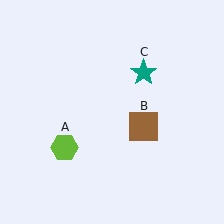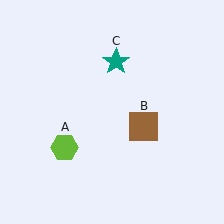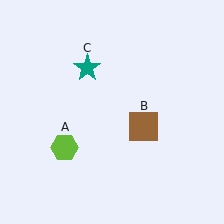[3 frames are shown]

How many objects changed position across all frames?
1 object changed position: teal star (object C).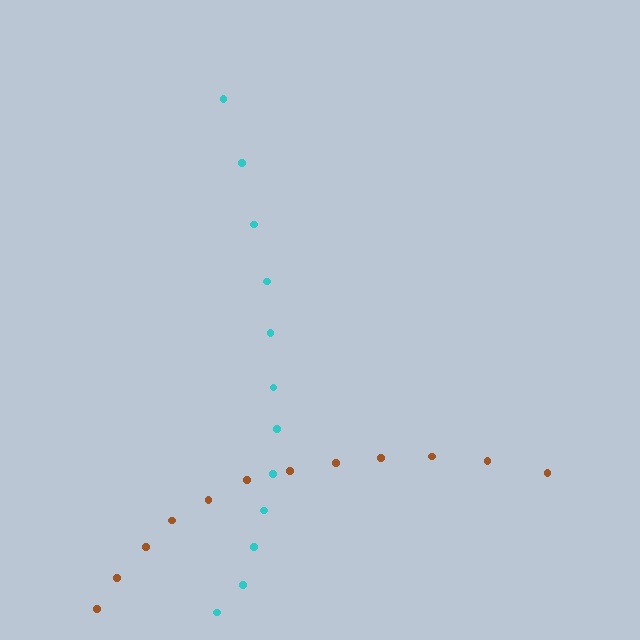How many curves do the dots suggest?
There are 2 distinct paths.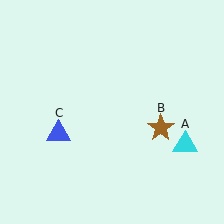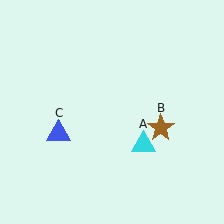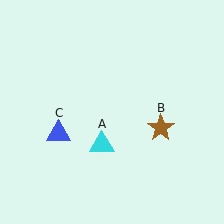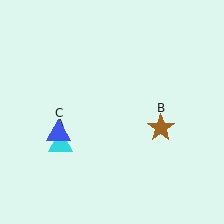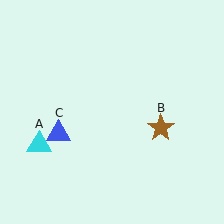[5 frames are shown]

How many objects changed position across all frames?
1 object changed position: cyan triangle (object A).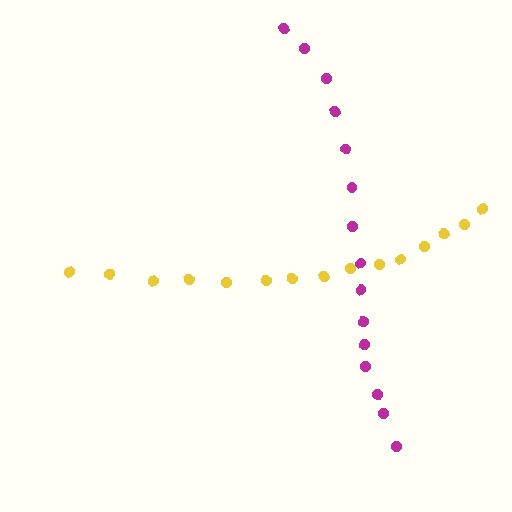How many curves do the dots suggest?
There are 2 distinct paths.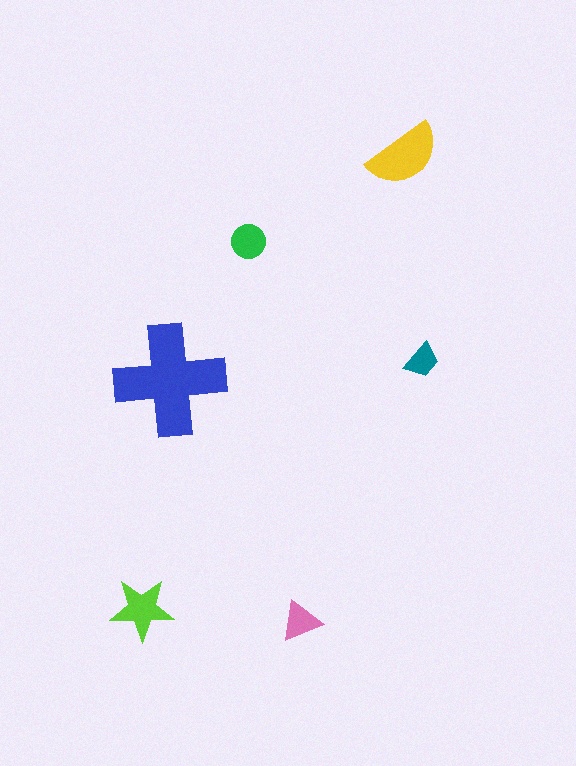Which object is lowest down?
The pink triangle is bottommost.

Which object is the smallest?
The teal trapezoid.